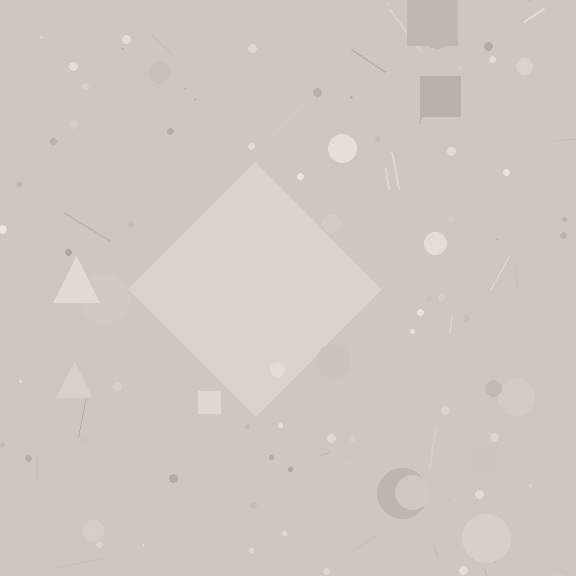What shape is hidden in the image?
A diamond is hidden in the image.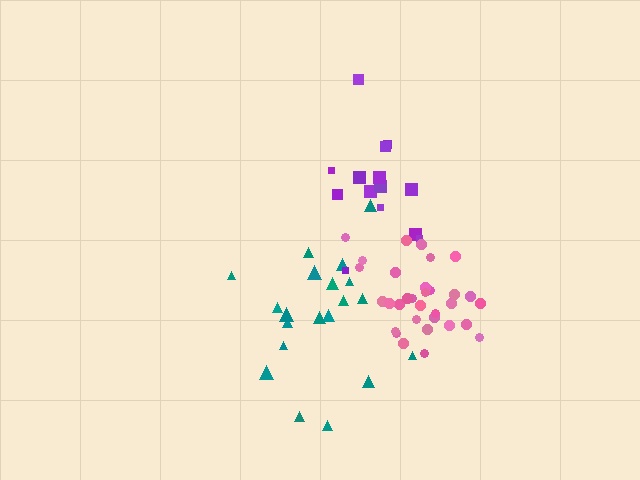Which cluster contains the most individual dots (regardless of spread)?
Pink (34).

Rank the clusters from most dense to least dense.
pink, purple, teal.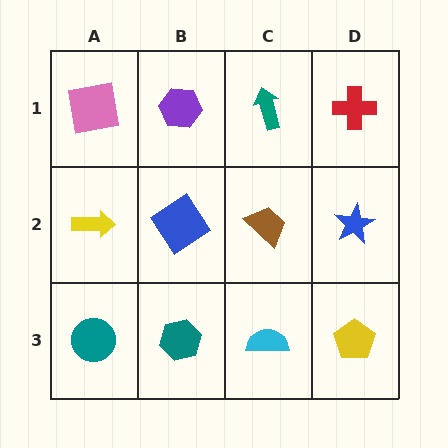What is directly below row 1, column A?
A yellow arrow.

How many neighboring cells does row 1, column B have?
3.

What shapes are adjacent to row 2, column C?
A teal arrow (row 1, column C), a cyan semicircle (row 3, column C), a blue diamond (row 2, column B), a blue star (row 2, column D).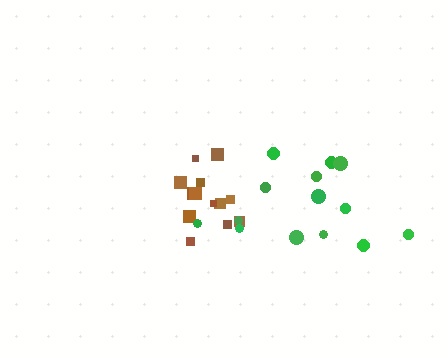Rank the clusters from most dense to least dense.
brown, green.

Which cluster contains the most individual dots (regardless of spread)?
Brown (14).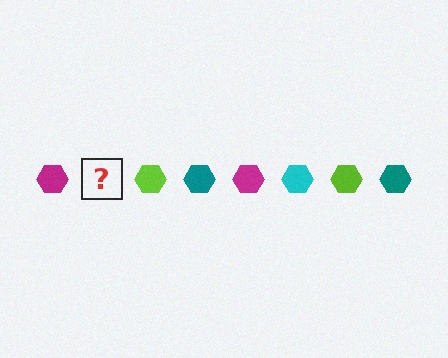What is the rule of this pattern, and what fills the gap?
The rule is that the pattern cycles through magenta, cyan, lime, teal hexagons. The gap should be filled with a cyan hexagon.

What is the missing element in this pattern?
The missing element is a cyan hexagon.